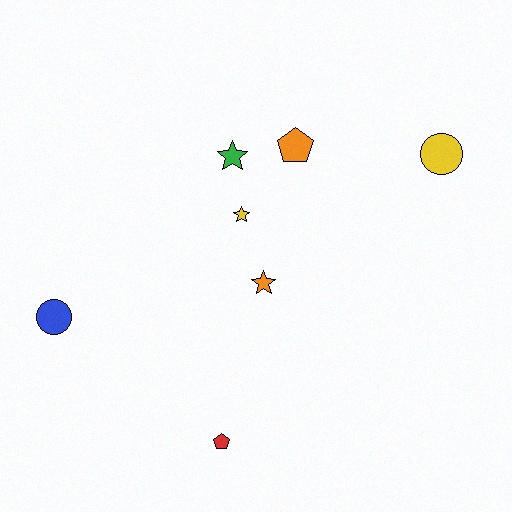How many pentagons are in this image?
There are 2 pentagons.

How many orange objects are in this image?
There are 2 orange objects.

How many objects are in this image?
There are 7 objects.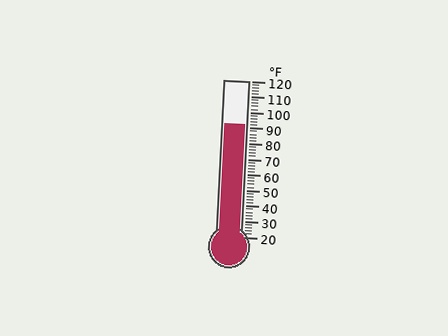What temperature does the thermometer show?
The thermometer shows approximately 92°F.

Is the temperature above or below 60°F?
The temperature is above 60°F.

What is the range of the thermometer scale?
The thermometer scale ranges from 20°F to 120°F.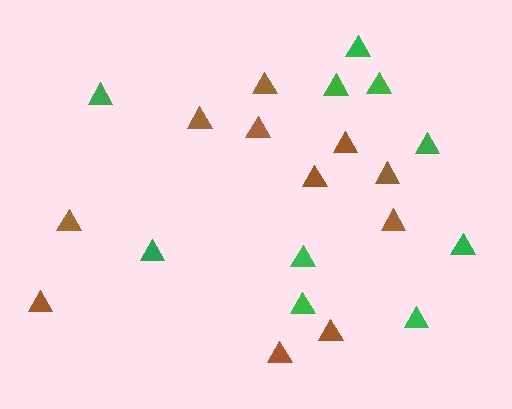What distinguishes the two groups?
There are 2 groups: one group of brown triangles (11) and one group of green triangles (10).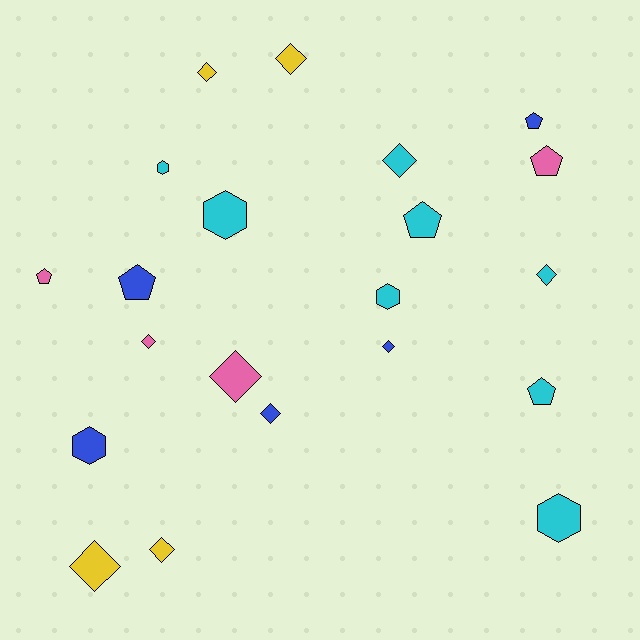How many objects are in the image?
There are 21 objects.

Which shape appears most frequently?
Diamond, with 10 objects.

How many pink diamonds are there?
There are 2 pink diamonds.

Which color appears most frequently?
Cyan, with 8 objects.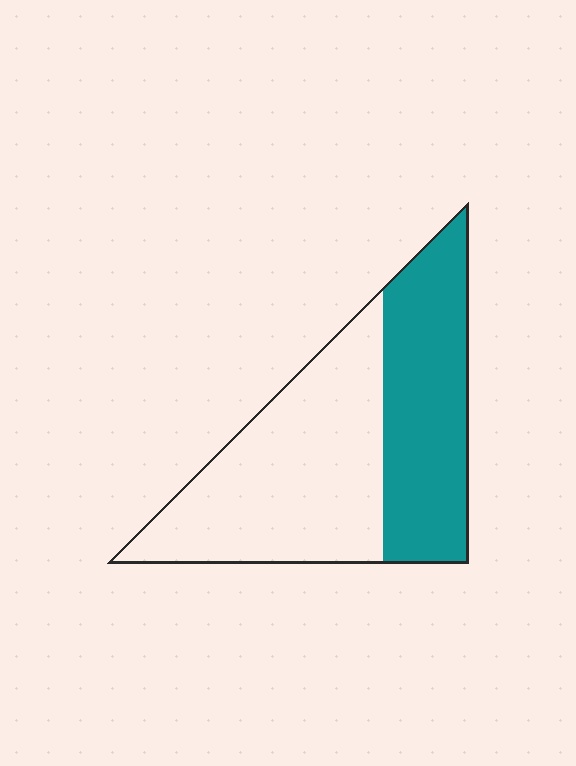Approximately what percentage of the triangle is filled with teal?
Approximately 40%.